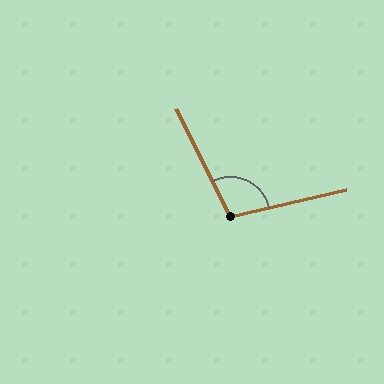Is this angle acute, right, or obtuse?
It is obtuse.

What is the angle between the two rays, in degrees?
Approximately 104 degrees.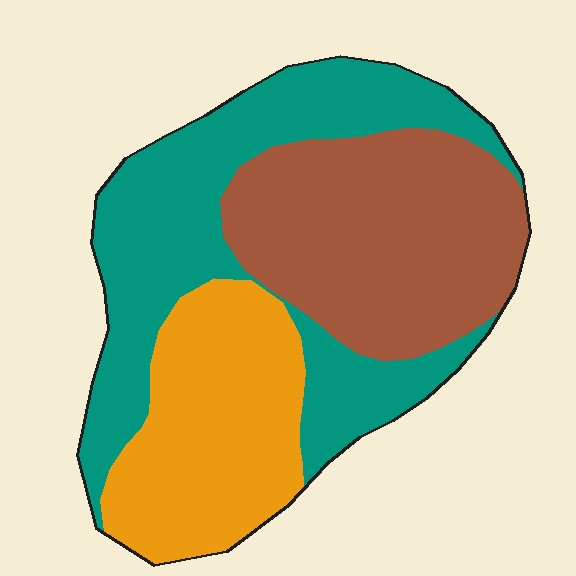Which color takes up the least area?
Orange, at roughly 25%.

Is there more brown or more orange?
Brown.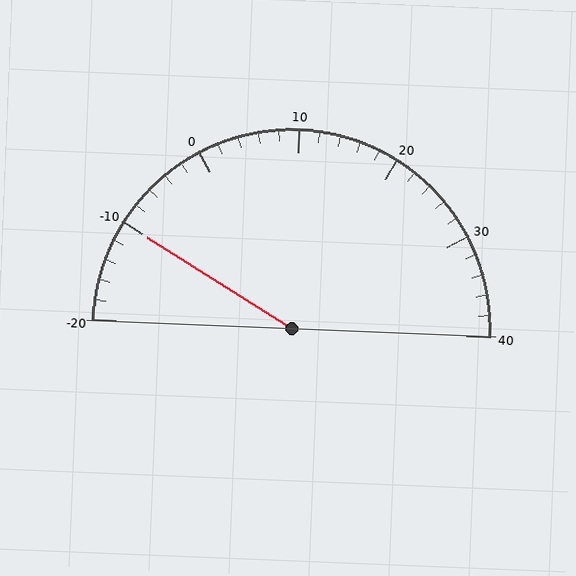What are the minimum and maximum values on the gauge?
The gauge ranges from -20 to 40.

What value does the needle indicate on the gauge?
The needle indicates approximately -10.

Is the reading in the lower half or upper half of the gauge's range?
The reading is in the lower half of the range (-20 to 40).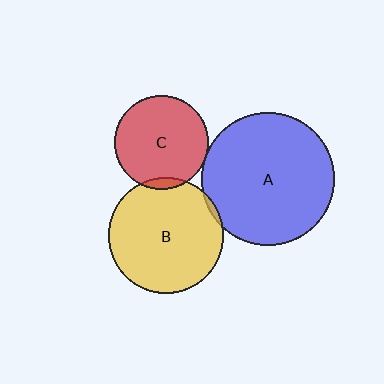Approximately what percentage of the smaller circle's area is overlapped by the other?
Approximately 5%.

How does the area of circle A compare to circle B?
Approximately 1.3 times.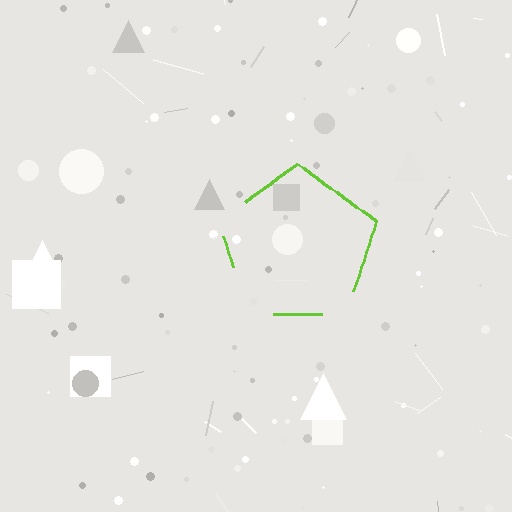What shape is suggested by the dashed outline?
The dashed outline suggests a pentagon.